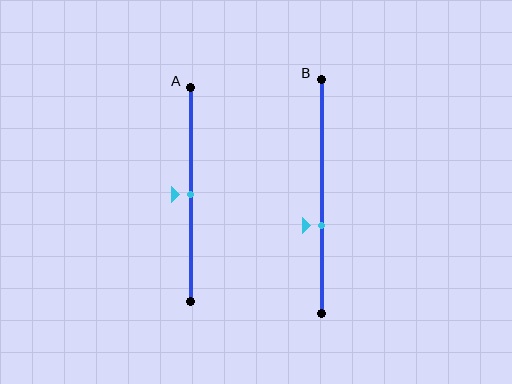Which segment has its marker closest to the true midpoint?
Segment A has its marker closest to the true midpoint.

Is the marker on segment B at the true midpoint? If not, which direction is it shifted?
No, the marker on segment B is shifted downward by about 12% of the segment length.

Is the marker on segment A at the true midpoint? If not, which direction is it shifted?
Yes, the marker on segment A is at the true midpoint.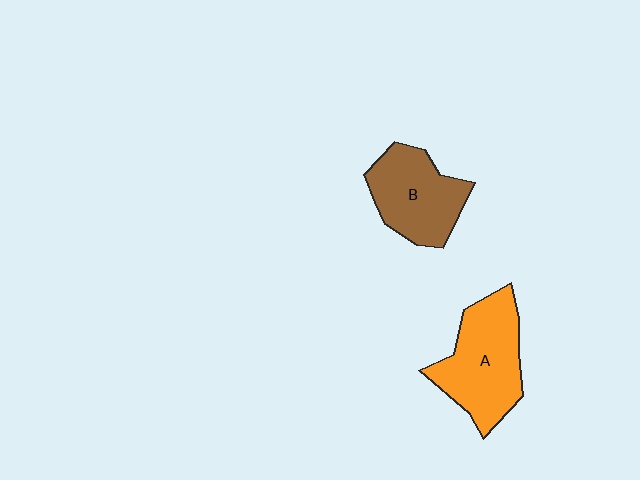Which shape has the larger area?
Shape A (orange).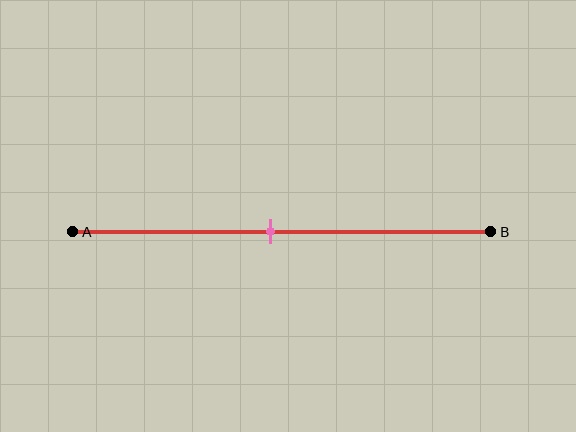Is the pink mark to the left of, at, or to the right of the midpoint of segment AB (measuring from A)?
The pink mark is approximately at the midpoint of segment AB.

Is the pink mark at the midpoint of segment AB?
Yes, the mark is approximately at the midpoint.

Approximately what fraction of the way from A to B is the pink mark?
The pink mark is approximately 45% of the way from A to B.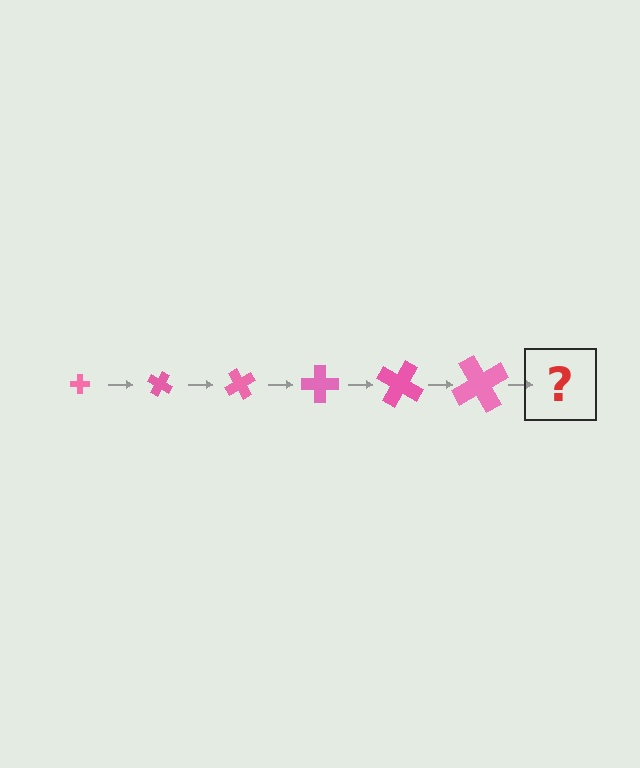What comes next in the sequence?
The next element should be a cross, larger than the previous one and rotated 180 degrees from the start.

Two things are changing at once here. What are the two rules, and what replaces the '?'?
The two rules are that the cross grows larger each step and it rotates 30 degrees each step. The '?' should be a cross, larger than the previous one and rotated 180 degrees from the start.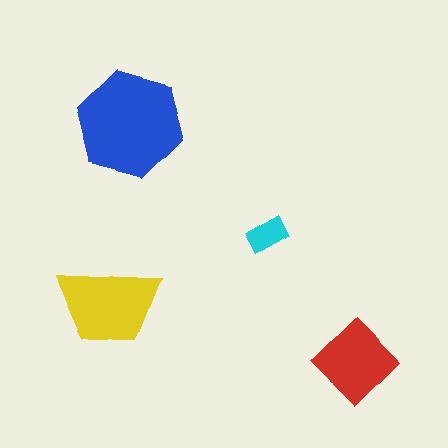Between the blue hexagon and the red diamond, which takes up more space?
The blue hexagon.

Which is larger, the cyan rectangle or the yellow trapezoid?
The yellow trapezoid.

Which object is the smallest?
The cyan rectangle.